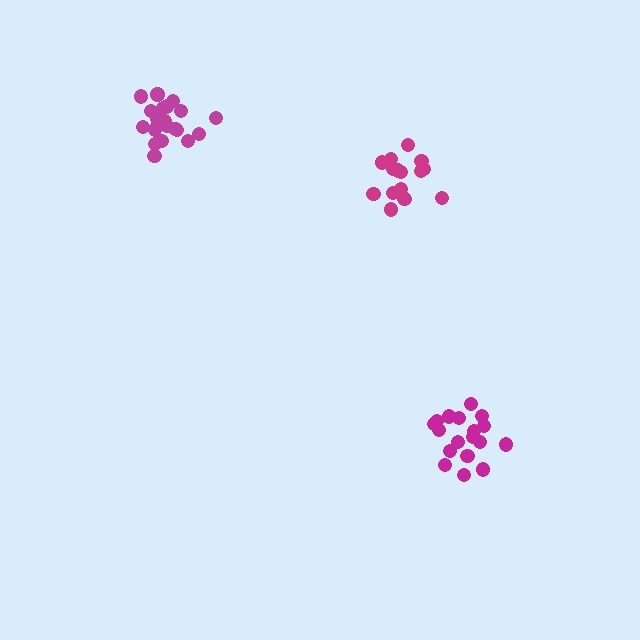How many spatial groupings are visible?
There are 3 spatial groupings.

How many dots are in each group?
Group 1: 18 dots, Group 2: 20 dots, Group 3: 16 dots (54 total).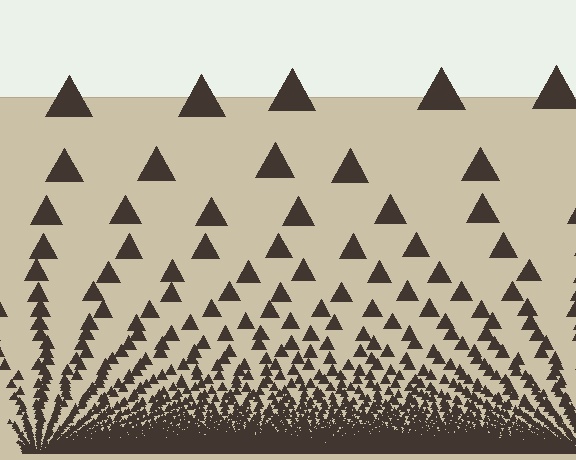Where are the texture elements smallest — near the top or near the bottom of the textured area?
Near the bottom.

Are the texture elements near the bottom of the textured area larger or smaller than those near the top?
Smaller. The gradient is inverted — elements near the bottom are smaller and denser.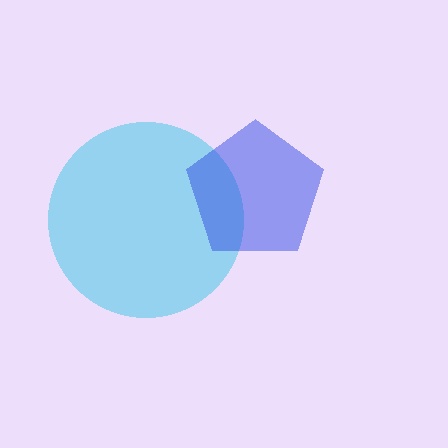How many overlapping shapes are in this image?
There are 2 overlapping shapes in the image.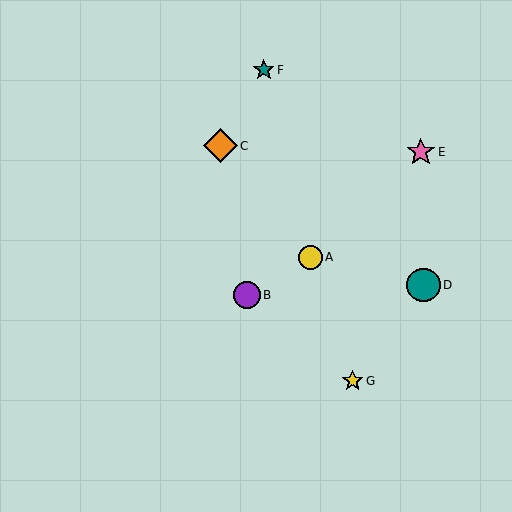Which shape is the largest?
The orange diamond (labeled C) is the largest.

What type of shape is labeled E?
Shape E is a pink star.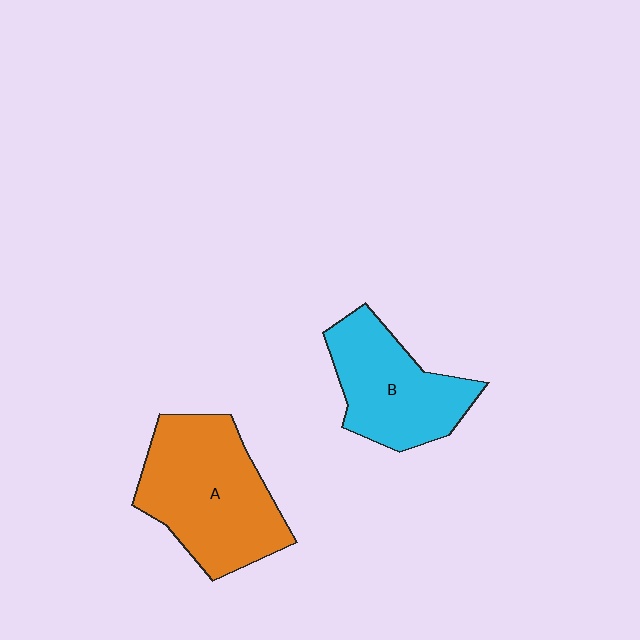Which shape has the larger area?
Shape A (orange).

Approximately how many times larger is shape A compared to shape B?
Approximately 1.3 times.